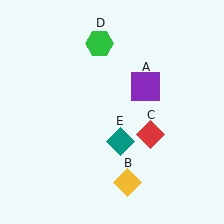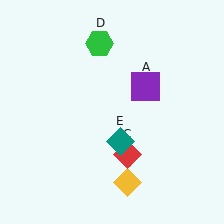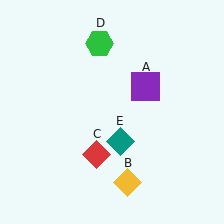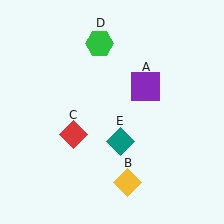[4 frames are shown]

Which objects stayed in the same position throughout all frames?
Purple square (object A) and yellow diamond (object B) and green hexagon (object D) and teal diamond (object E) remained stationary.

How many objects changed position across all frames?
1 object changed position: red diamond (object C).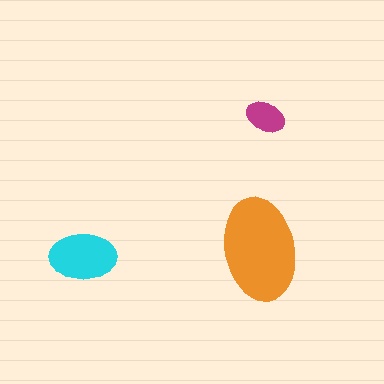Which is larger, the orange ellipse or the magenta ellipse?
The orange one.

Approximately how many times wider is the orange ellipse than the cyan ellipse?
About 1.5 times wider.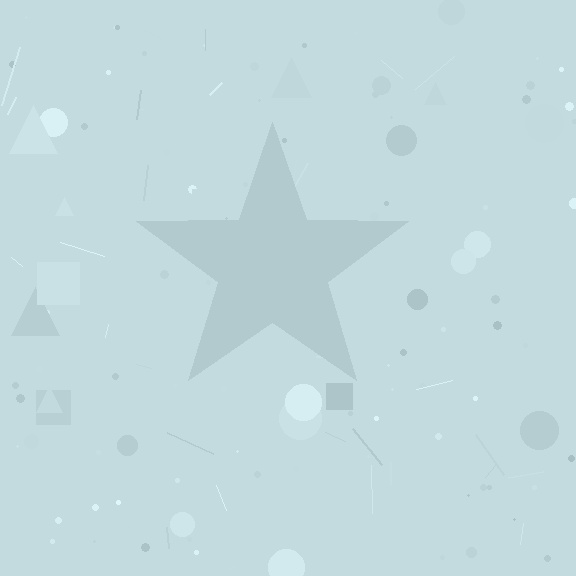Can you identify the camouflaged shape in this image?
The camouflaged shape is a star.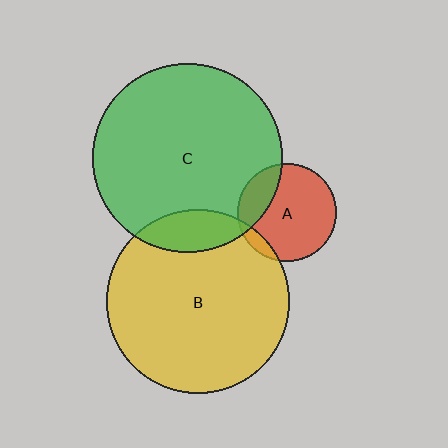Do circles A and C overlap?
Yes.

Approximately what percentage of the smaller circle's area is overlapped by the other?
Approximately 20%.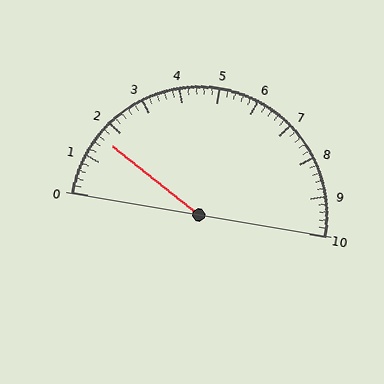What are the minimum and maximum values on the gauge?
The gauge ranges from 0 to 10.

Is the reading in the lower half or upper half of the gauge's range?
The reading is in the lower half of the range (0 to 10).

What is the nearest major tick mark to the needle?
The nearest major tick mark is 2.